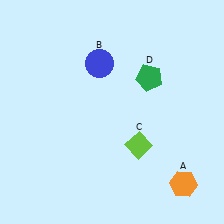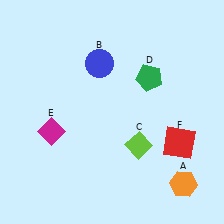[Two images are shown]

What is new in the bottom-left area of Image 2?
A magenta diamond (E) was added in the bottom-left area of Image 2.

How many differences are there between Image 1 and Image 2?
There are 2 differences between the two images.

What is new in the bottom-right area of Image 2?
A red square (F) was added in the bottom-right area of Image 2.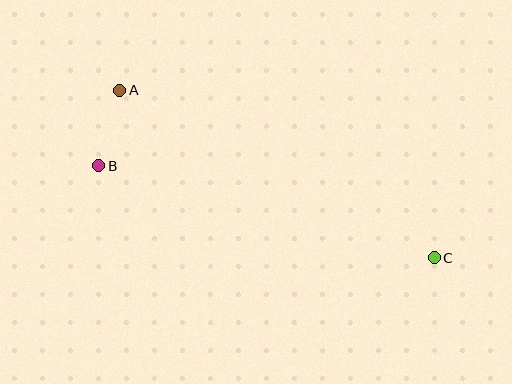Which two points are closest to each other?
Points A and B are closest to each other.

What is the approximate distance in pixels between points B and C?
The distance between B and C is approximately 348 pixels.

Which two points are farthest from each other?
Points A and C are farthest from each other.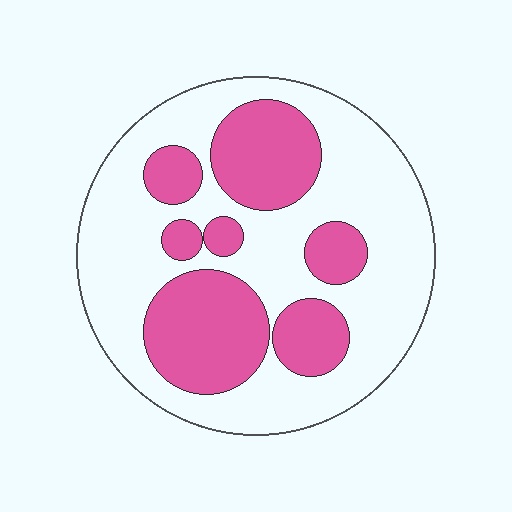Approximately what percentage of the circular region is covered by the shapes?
Approximately 35%.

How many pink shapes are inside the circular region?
7.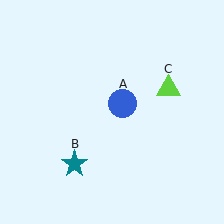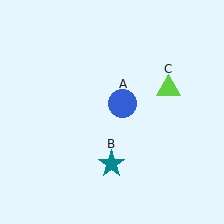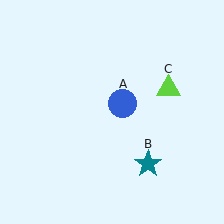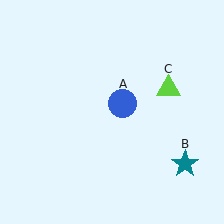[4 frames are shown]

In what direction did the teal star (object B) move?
The teal star (object B) moved right.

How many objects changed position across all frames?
1 object changed position: teal star (object B).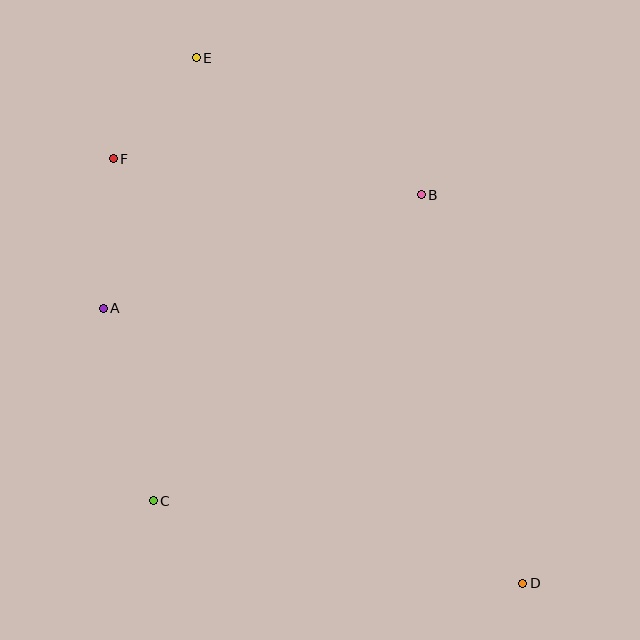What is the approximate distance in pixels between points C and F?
The distance between C and F is approximately 344 pixels.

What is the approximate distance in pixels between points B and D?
The distance between B and D is approximately 401 pixels.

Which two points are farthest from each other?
Points D and E are farthest from each other.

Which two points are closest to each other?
Points E and F are closest to each other.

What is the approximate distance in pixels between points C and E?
The distance between C and E is approximately 445 pixels.